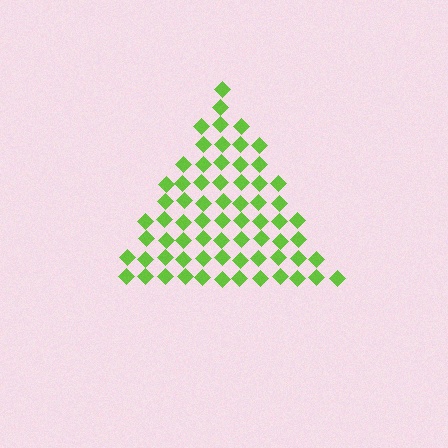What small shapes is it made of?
It is made of small diamonds.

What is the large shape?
The large shape is a triangle.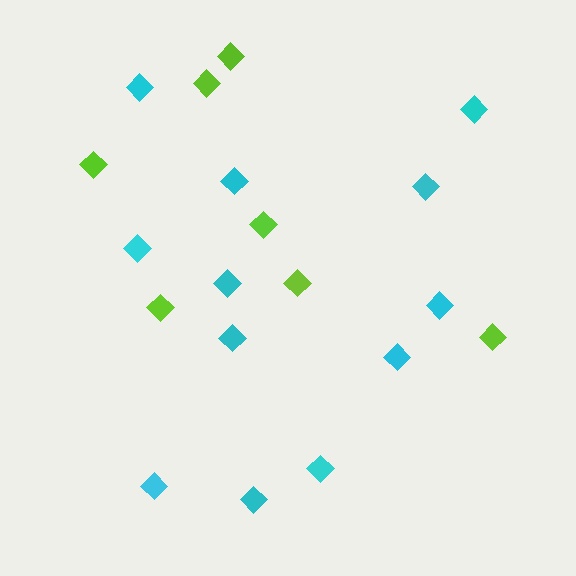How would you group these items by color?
There are 2 groups: one group of lime diamonds (7) and one group of cyan diamonds (12).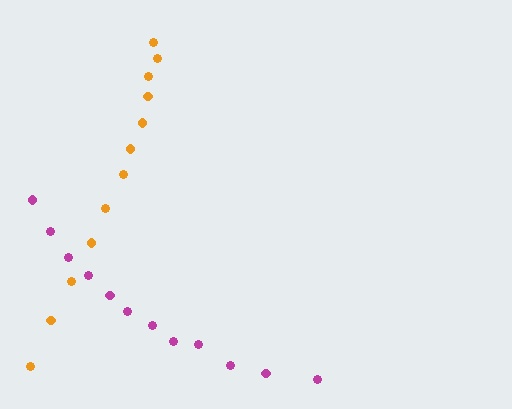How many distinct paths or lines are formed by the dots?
There are 2 distinct paths.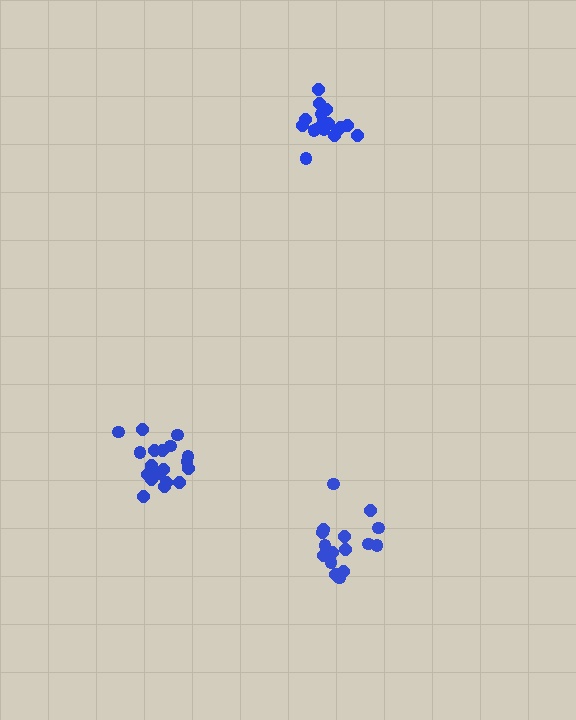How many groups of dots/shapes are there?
There are 3 groups.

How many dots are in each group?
Group 1: 17 dots, Group 2: 21 dots, Group 3: 18 dots (56 total).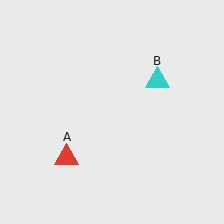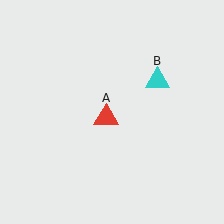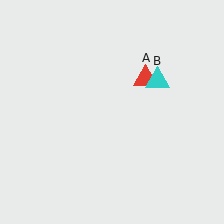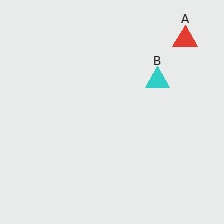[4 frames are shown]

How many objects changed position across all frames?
1 object changed position: red triangle (object A).